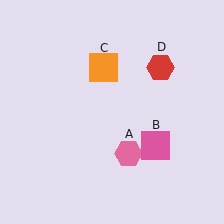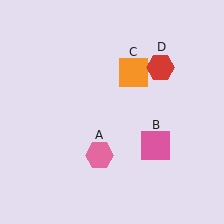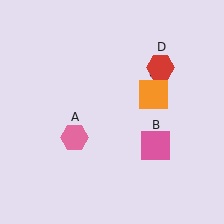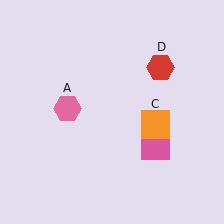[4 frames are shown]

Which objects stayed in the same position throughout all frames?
Pink square (object B) and red hexagon (object D) remained stationary.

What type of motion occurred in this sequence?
The pink hexagon (object A), orange square (object C) rotated clockwise around the center of the scene.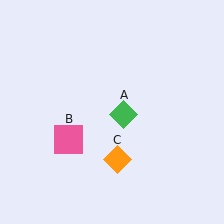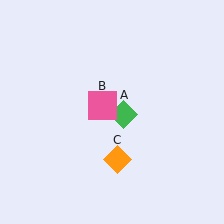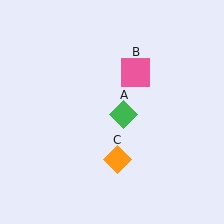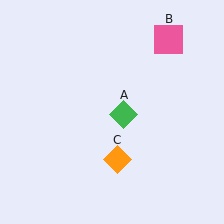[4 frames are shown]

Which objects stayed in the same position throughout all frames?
Green diamond (object A) and orange diamond (object C) remained stationary.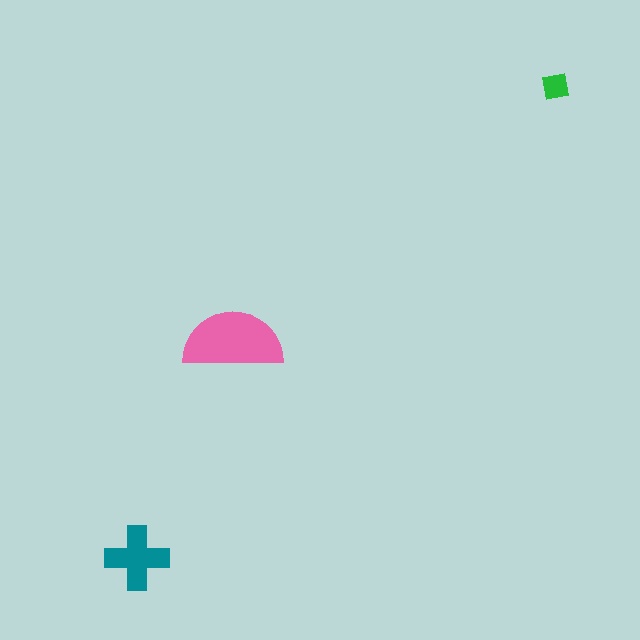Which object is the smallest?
The green square.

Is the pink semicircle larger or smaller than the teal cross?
Larger.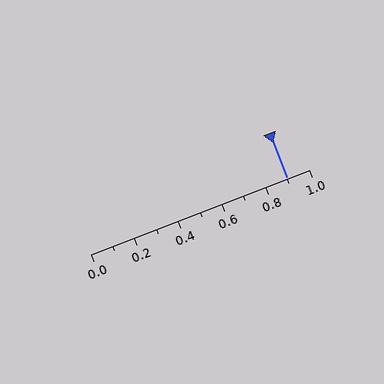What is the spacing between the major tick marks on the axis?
The major ticks are spaced 0.2 apart.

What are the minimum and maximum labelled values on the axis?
The axis runs from 0.0 to 1.0.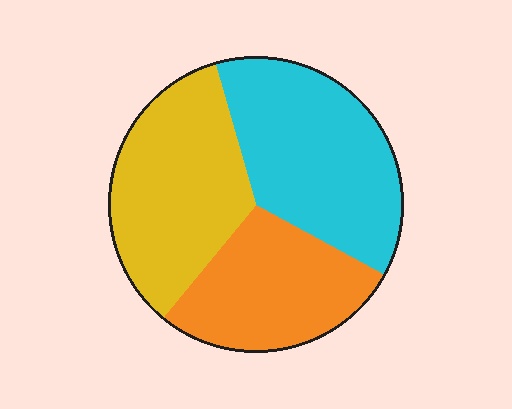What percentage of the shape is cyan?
Cyan takes up about three eighths (3/8) of the shape.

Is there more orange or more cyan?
Cyan.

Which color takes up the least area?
Orange, at roughly 30%.